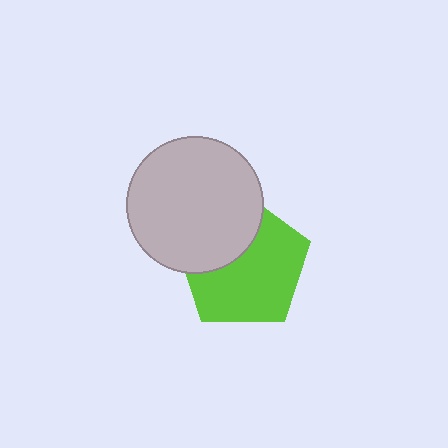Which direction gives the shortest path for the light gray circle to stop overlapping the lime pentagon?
Moving toward the upper-left gives the shortest separation.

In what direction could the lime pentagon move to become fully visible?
The lime pentagon could move toward the lower-right. That would shift it out from behind the light gray circle entirely.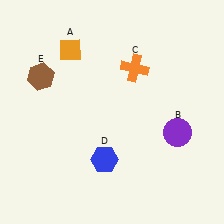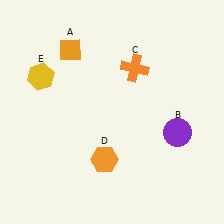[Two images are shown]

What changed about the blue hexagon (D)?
In Image 1, D is blue. In Image 2, it changed to orange.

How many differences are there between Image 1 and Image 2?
There are 2 differences between the two images.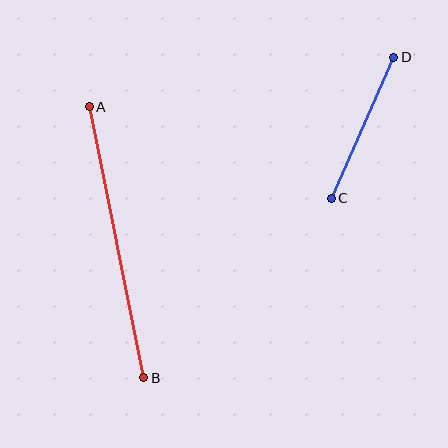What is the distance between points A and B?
The distance is approximately 277 pixels.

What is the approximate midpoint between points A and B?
The midpoint is at approximately (117, 242) pixels.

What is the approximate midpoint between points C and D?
The midpoint is at approximately (362, 128) pixels.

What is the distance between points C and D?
The distance is approximately 154 pixels.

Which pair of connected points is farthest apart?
Points A and B are farthest apart.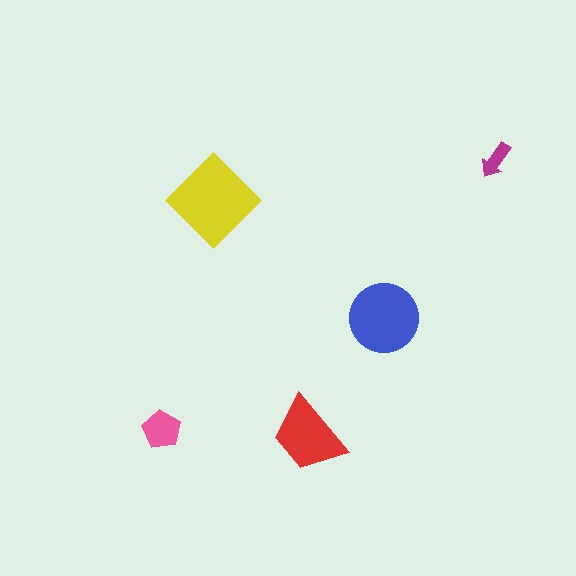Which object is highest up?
The magenta arrow is topmost.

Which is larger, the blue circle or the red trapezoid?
The blue circle.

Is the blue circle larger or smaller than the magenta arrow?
Larger.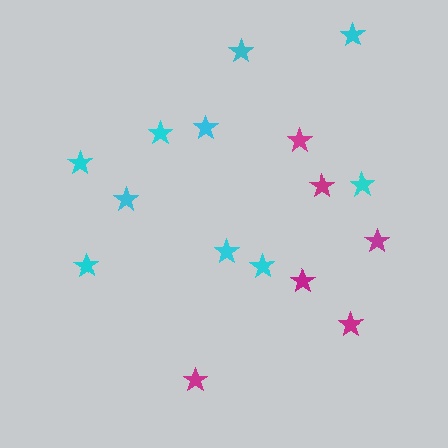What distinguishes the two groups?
There are 2 groups: one group of magenta stars (6) and one group of cyan stars (10).